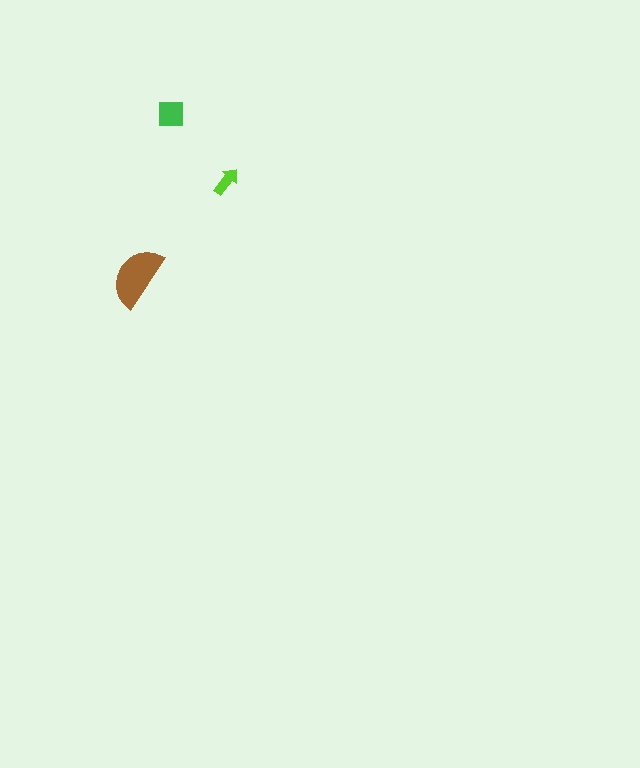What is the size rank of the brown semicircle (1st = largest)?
1st.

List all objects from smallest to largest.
The lime arrow, the green square, the brown semicircle.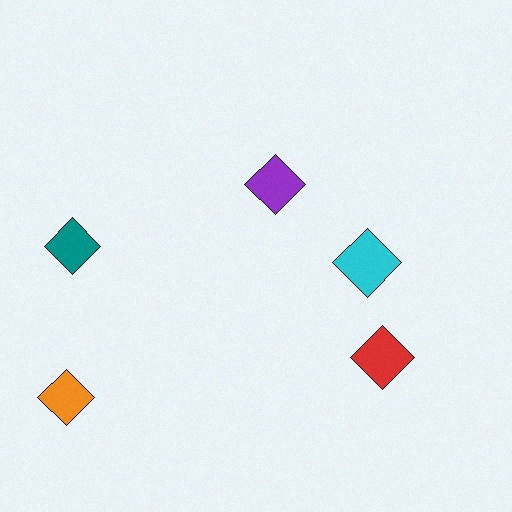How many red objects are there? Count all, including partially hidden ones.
There is 1 red object.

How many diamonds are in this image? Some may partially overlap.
There are 5 diamonds.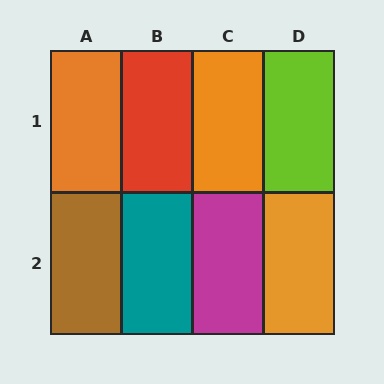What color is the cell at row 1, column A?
Orange.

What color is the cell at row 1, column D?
Lime.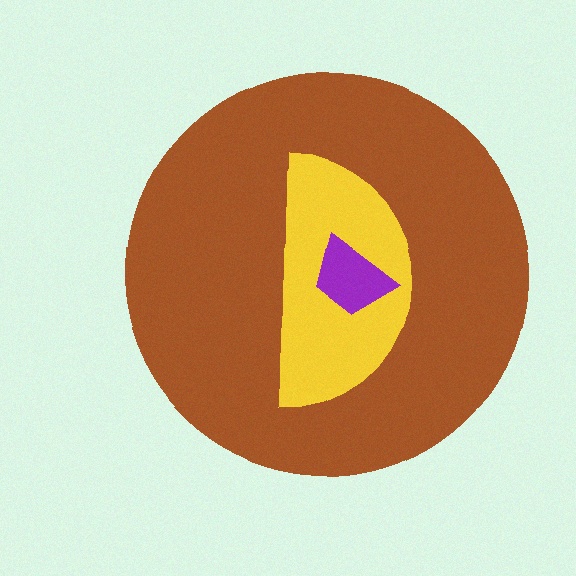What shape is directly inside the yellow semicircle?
The purple trapezoid.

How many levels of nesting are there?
3.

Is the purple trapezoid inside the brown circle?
Yes.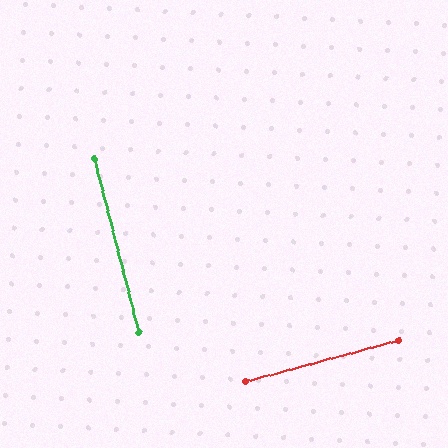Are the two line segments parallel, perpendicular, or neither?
Perpendicular — they meet at approximately 89°.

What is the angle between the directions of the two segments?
Approximately 89 degrees.